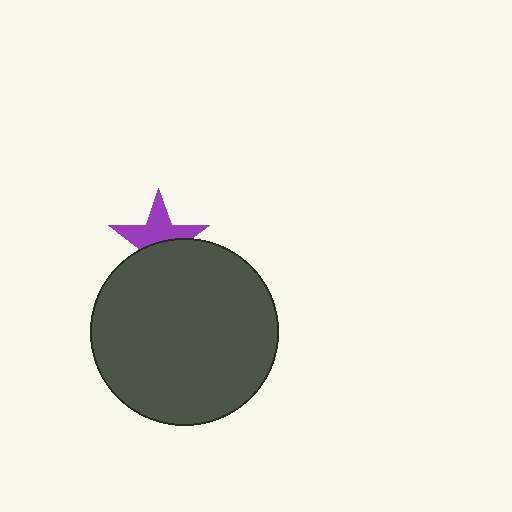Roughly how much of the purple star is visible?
About half of it is visible (roughly 54%).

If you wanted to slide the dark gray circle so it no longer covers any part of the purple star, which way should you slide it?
Slide it down — that is the most direct way to separate the two shapes.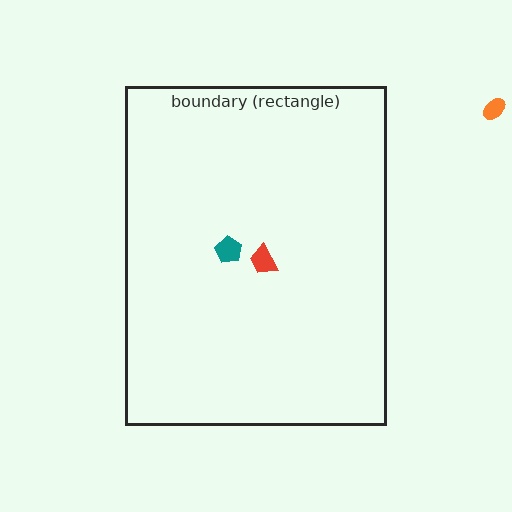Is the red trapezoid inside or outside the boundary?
Inside.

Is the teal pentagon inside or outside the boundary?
Inside.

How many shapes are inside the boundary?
2 inside, 1 outside.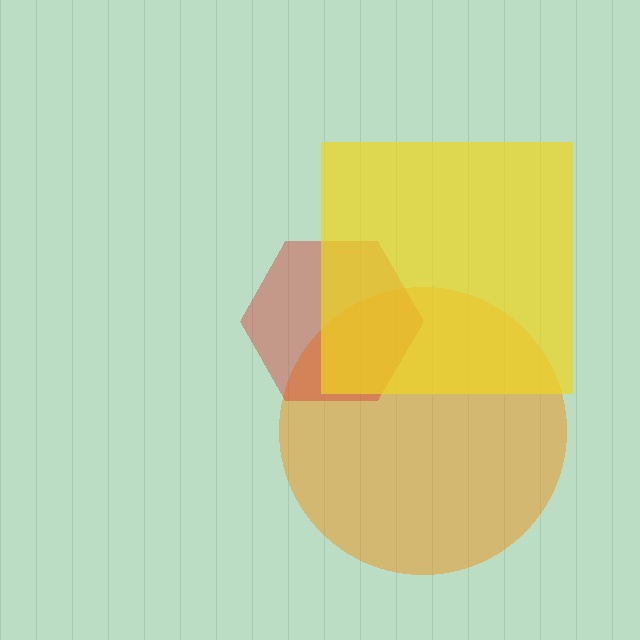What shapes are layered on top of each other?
The layered shapes are: an orange circle, a red hexagon, a yellow square.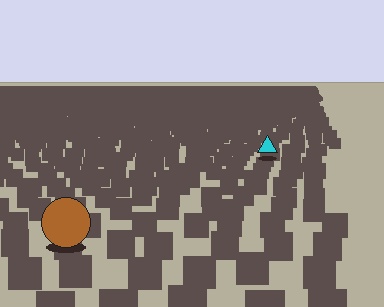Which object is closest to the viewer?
The brown circle is closest. The texture marks near it are larger and more spread out.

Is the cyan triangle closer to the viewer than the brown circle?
No. The brown circle is closer — you can tell from the texture gradient: the ground texture is coarser near it.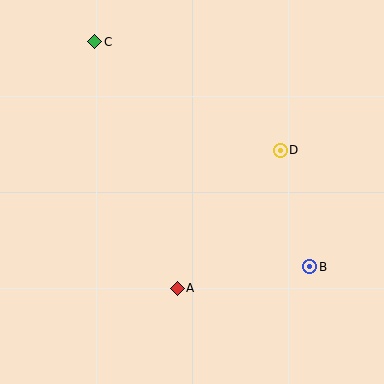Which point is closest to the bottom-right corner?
Point B is closest to the bottom-right corner.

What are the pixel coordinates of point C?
Point C is at (95, 42).